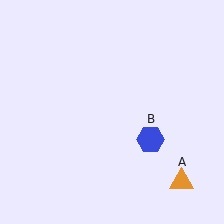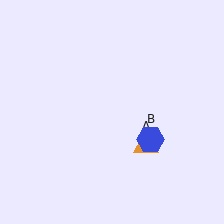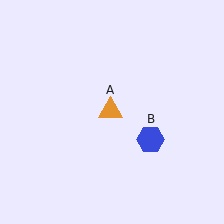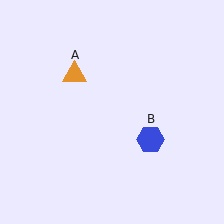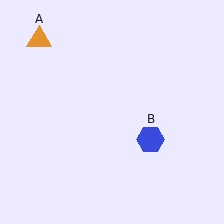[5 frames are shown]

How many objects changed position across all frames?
1 object changed position: orange triangle (object A).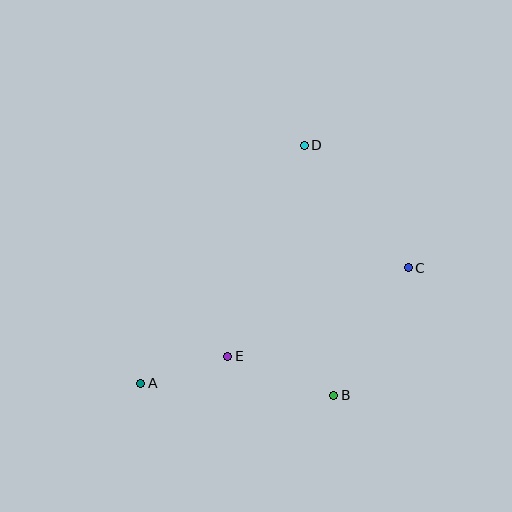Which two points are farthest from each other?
Points A and C are farthest from each other.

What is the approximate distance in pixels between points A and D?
The distance between A and D is approximately 289 pixels.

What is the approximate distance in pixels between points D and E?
The distance between D and E is approximately 224 pixels.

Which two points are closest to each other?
Points A and E are closest to each other.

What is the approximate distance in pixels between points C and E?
The distance between C and E is approximately 201 pixels.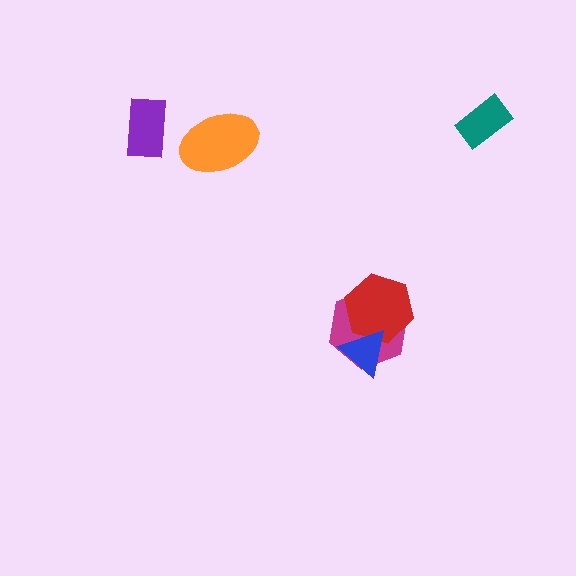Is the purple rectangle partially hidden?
No, no other shape covers it.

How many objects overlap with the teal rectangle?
0 objects overlap with the teal rectangle.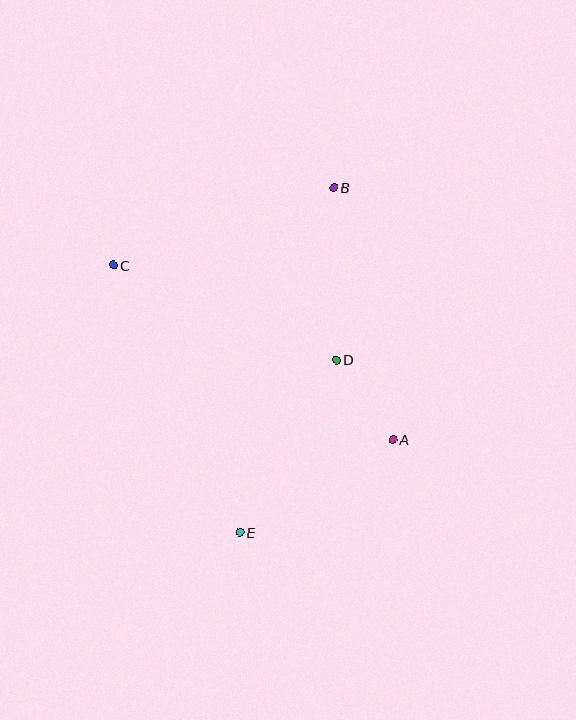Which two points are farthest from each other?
Points B and E are farthest from each other.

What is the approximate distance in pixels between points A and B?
The distance between A and B is approximately 259 pixels.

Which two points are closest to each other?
Points A and D are closest to each other.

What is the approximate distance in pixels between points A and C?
The distance between A and C is approximately 329 pixels.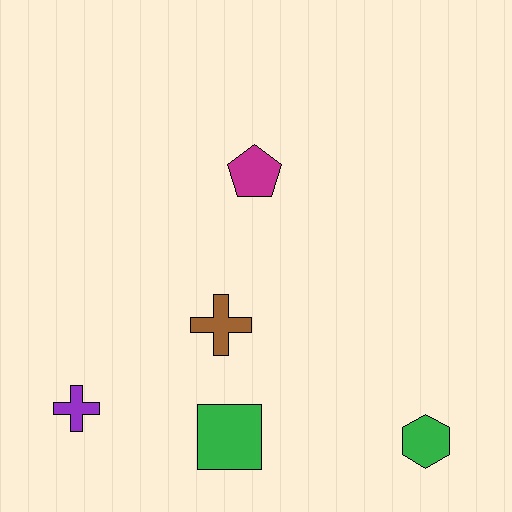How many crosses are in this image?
There are 2 crosses.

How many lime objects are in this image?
There are no lime objects.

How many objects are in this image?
There are 5 objects.